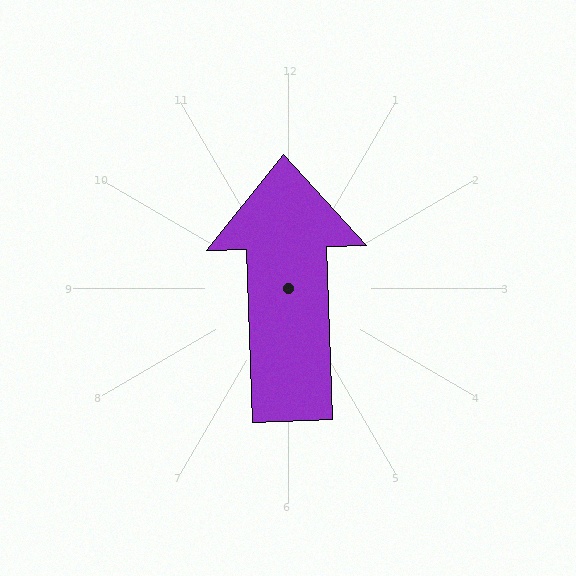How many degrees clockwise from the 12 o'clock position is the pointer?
Approximately 358 degrees.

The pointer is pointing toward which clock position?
Roughly 12 o'clock.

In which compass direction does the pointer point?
North.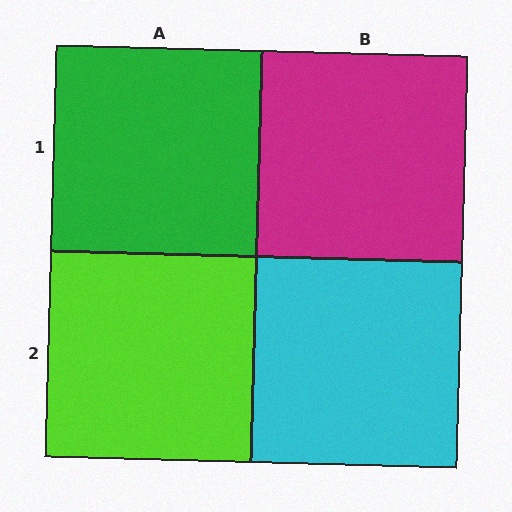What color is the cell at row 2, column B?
Cyan.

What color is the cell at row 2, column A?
Lime.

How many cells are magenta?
1 cell is magenta.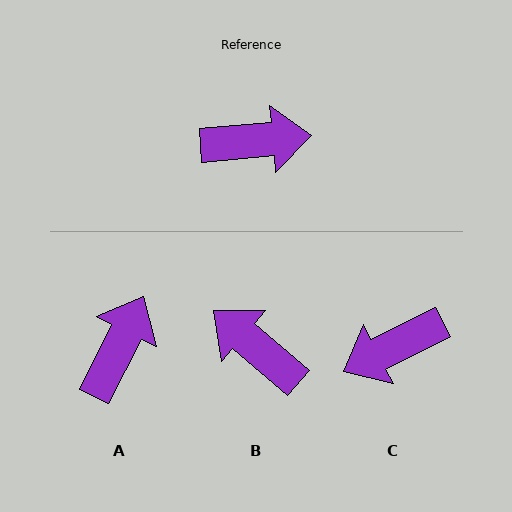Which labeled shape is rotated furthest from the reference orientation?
C, about 159 degrees away.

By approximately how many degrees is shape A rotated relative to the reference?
Approximately 59 degrees counter-clockwise.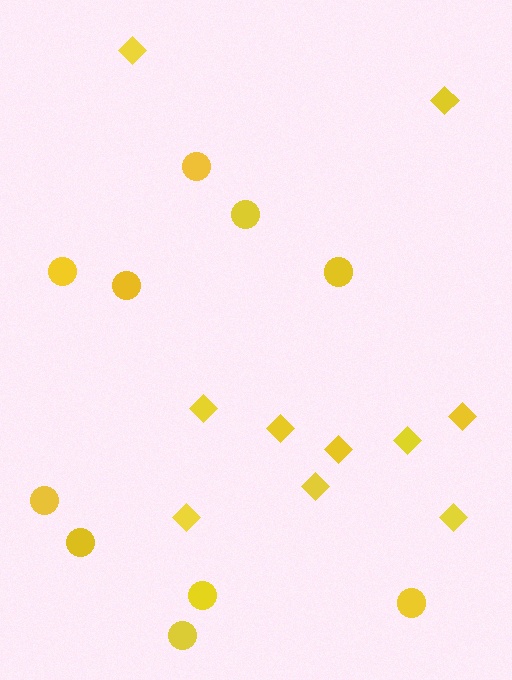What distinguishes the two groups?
There are 2 groups: one group of circles (10) and one group of diamonds (10).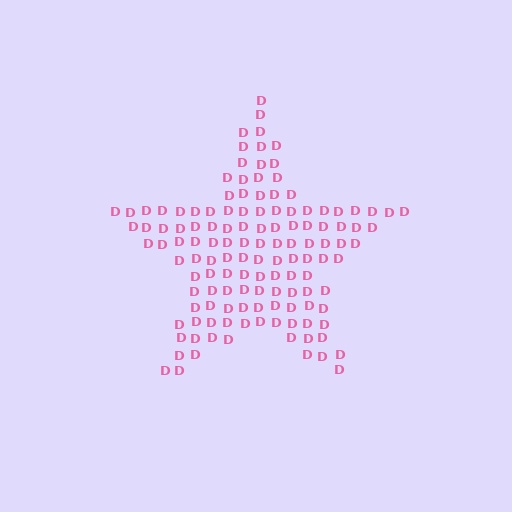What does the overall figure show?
The overall figure shows a star.